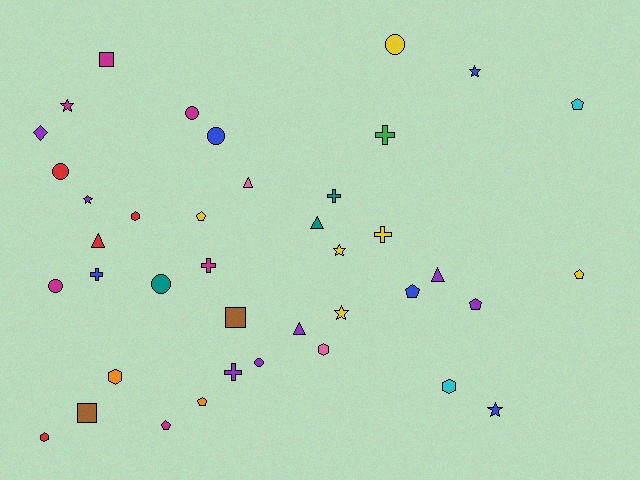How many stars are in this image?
There are 6 stars.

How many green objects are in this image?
There is 1 green object.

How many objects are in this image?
There are 40 objects.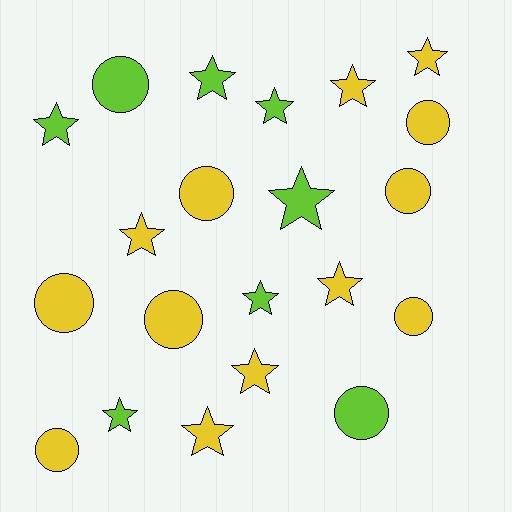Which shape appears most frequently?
Star, with 12 objects.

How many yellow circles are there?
There are 7 yellow circles.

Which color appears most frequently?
Yellow, with 13 objects.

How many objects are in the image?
There are 21 objects.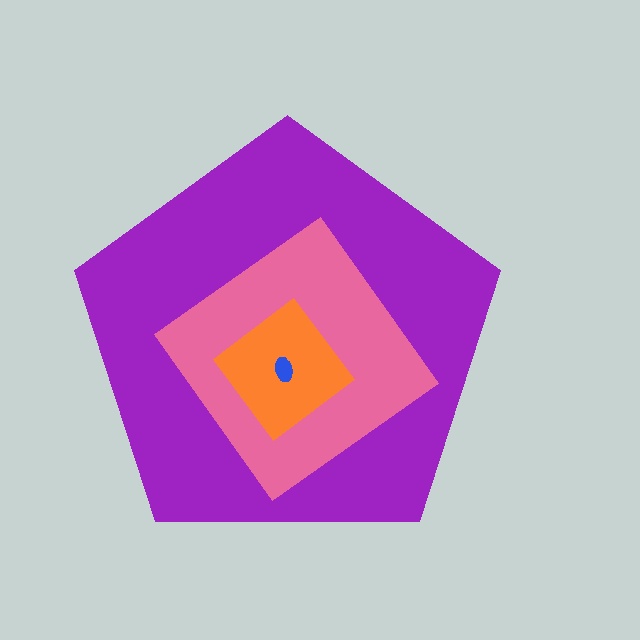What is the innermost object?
The blue ellipse.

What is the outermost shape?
The purple pentagon.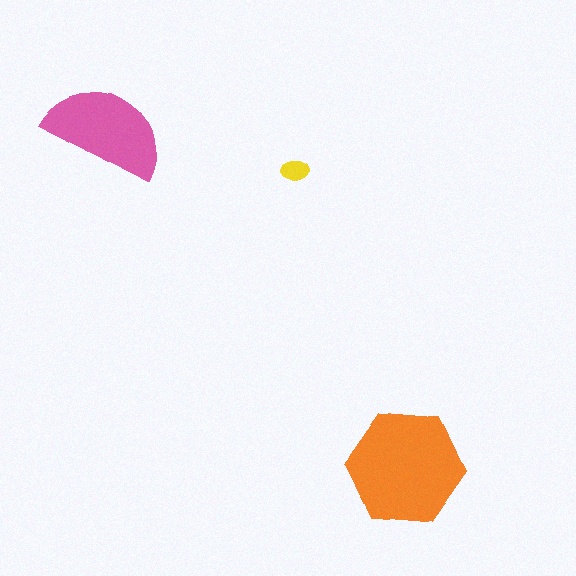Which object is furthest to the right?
The orange hexagon is rightmost.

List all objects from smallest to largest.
The yellow ellipse, the pink semicircle, the orange hexagon.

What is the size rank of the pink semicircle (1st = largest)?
2nd.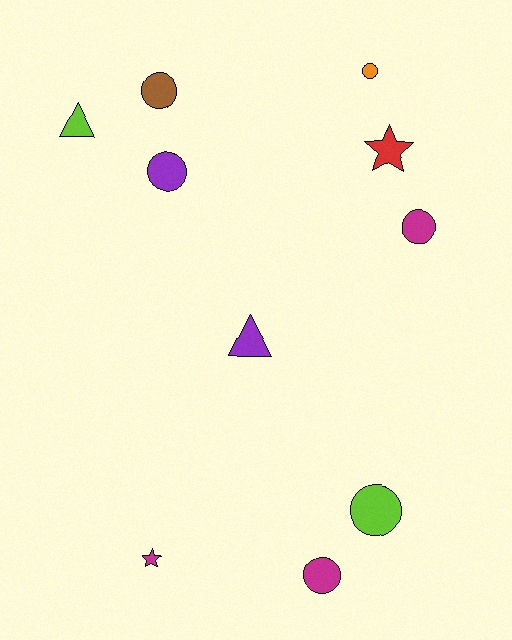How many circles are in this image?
There are 6 circles.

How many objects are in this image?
There are 10 objects.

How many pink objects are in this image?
There are no pink objects.